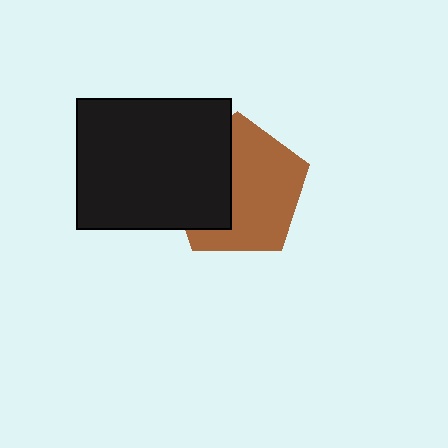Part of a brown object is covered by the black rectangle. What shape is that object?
It is a pentagon.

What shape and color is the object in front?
The object in front is a black rectangle.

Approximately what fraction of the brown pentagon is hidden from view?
Roughly 38% of the brown pentagon is hidden behind the black rectangle.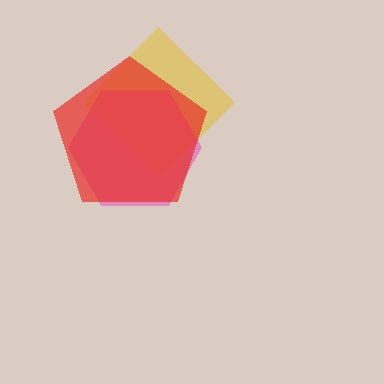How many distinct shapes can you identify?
There are 3 distinct shapes: a yellow diamond, a pink hexagon, a red pentagon.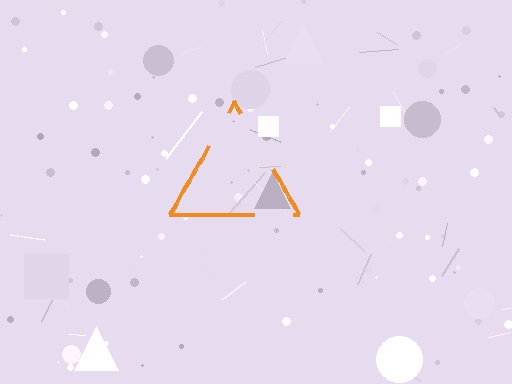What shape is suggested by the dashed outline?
The dashed outline suggests a triangle.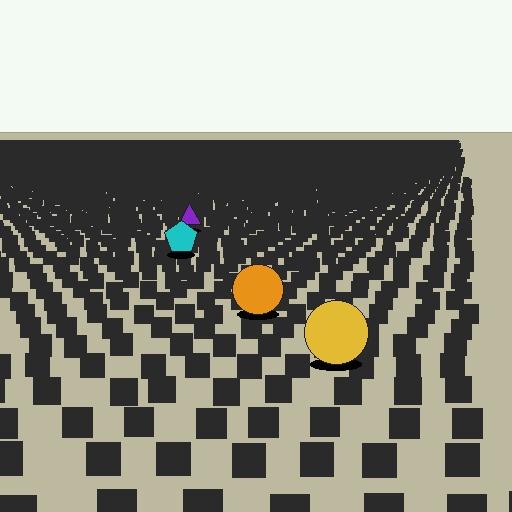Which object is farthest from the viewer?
The purple triangle is farthest from the viewer. It appears smaller and the ground texture around it is denser.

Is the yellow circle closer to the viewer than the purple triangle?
Yes. The yellow circle is closer — you can tell from the texture gradient: the ground texture is coarser near it.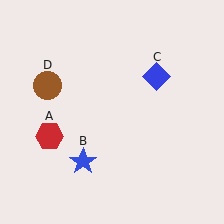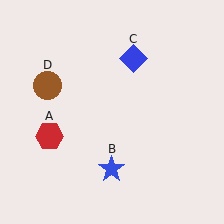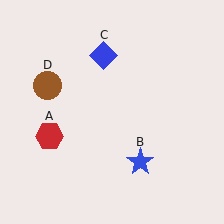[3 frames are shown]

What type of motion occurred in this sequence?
The blue star (object B), blue diamond (object C) rotated counterclockwise around the center of the scene.